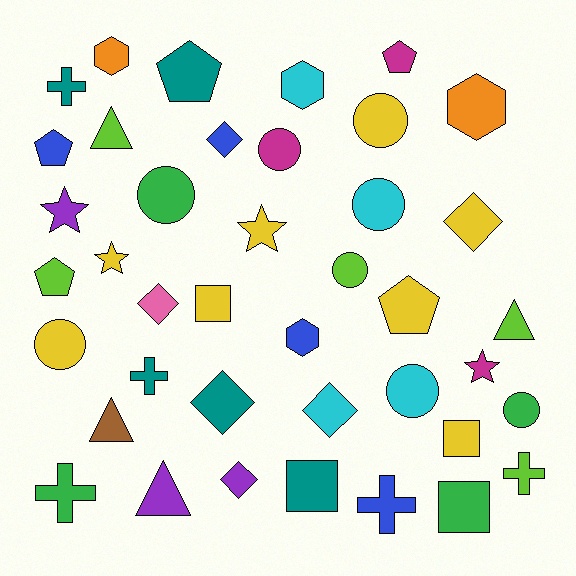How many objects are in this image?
There are 40 objects.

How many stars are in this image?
There are 4 stars.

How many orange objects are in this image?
There are 2 orange objects.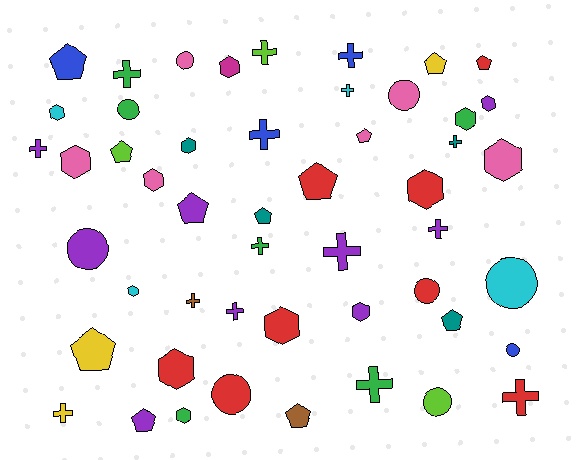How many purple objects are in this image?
There are 9 purple objects.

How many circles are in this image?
There are 9 circles.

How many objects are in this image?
There are 50 objects.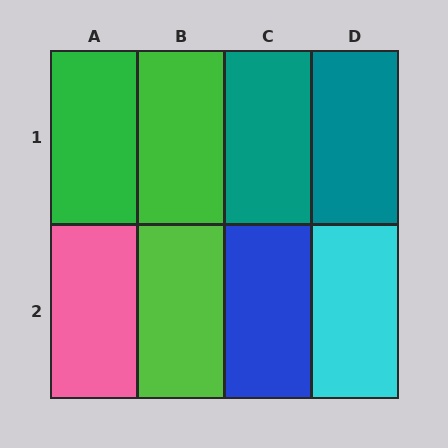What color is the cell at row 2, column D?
Cyan.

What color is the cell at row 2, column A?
Pink.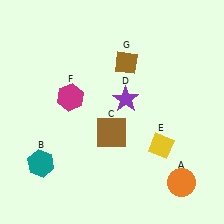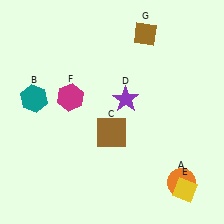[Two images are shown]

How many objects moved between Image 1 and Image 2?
3 objects moved between the two images.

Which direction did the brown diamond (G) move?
The brown diamond (G) moved up.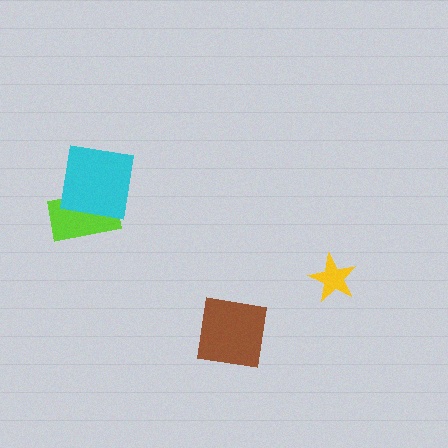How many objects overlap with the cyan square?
1 object overlaps with the cyan square.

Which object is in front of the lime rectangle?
The cyan square is in front of the lime rectangle.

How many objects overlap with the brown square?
0 objects overlap with the brown square.